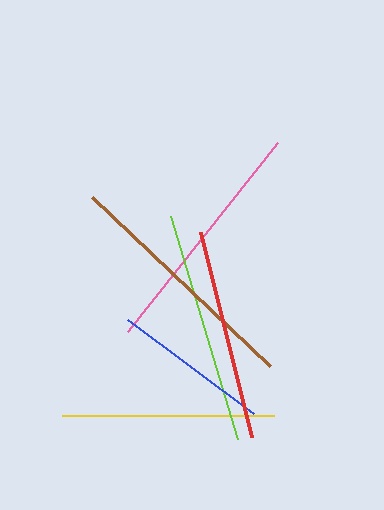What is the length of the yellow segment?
The yellow segment is approximately 212 pixels long.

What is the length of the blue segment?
The blue segment is approximately 157 pixels long.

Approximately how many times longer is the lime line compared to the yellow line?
The lime line is approximately 1.1 times the length of the yellow line.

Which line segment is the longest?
The brown line is the longest at approximately 246 pixels.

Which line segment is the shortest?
The blue line is the shortest at approximately 157 pixels.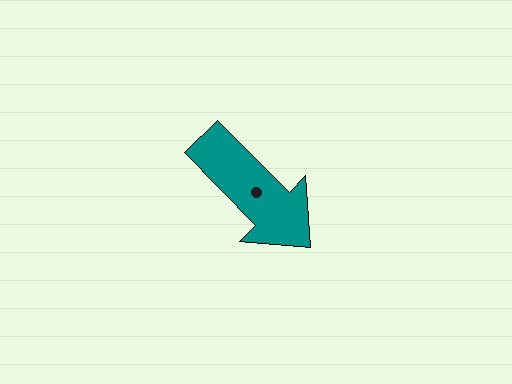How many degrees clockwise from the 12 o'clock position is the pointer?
Approximately 135 degrees.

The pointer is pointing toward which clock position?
Roughly 5 o'clock.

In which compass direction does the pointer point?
Southeast.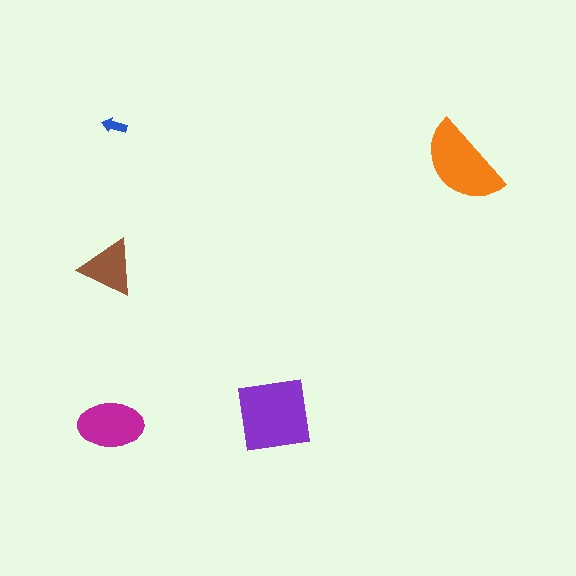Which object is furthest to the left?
The brown triangle is leftmost.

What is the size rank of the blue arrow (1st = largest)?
5th.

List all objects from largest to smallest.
The purple square, the orange semicircle, the magenta ellipse, the brown triangle, the blue arrow.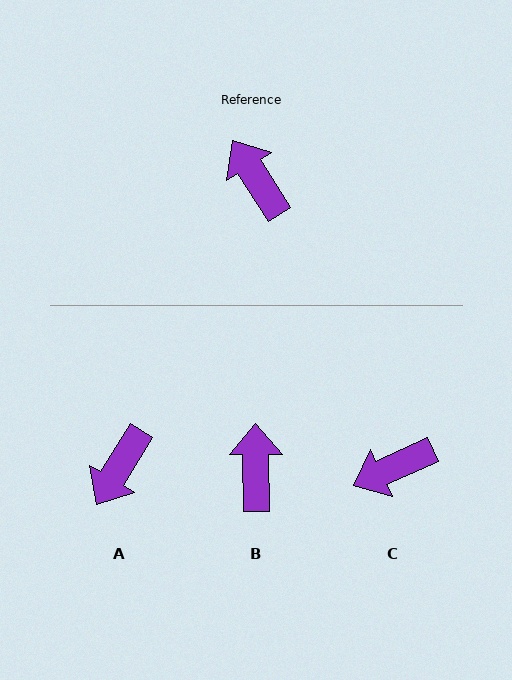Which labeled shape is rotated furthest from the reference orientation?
A, about 116 degrees away.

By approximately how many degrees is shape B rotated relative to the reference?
Approximately 32 degrees clockwise.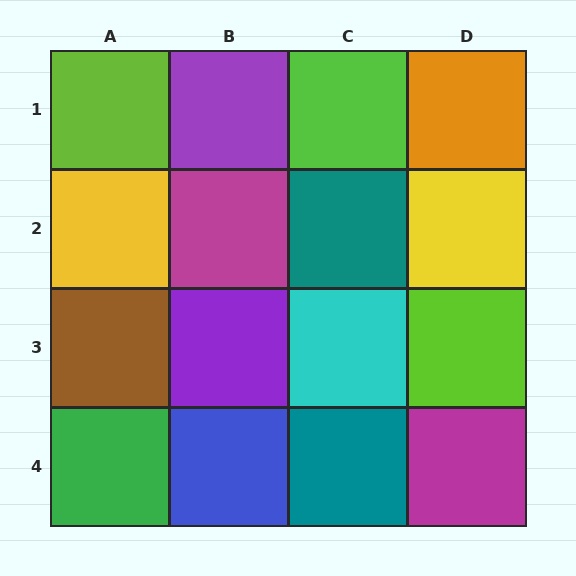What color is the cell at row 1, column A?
Lime.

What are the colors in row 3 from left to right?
Brown, purple, cyan, lime.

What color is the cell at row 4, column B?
Blue.